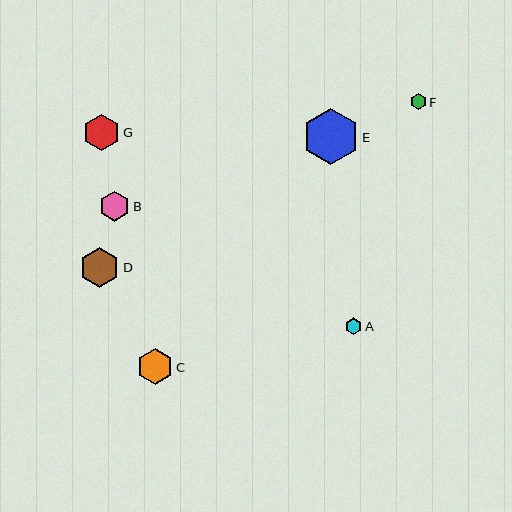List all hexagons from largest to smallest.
From largest to smallest: E, D, G, C, B, A, F.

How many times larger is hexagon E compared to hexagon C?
Hexagon E is approximately 1.6 times the size of hexagon C.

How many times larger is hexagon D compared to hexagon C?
Hexagon D is approximately 1.1 times the size of hexagon C.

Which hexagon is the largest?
Hexagon E is the largest with a size of approximately 56 pixels.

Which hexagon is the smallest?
Hexagon F is the smallest with a size of approximately 16 pixels.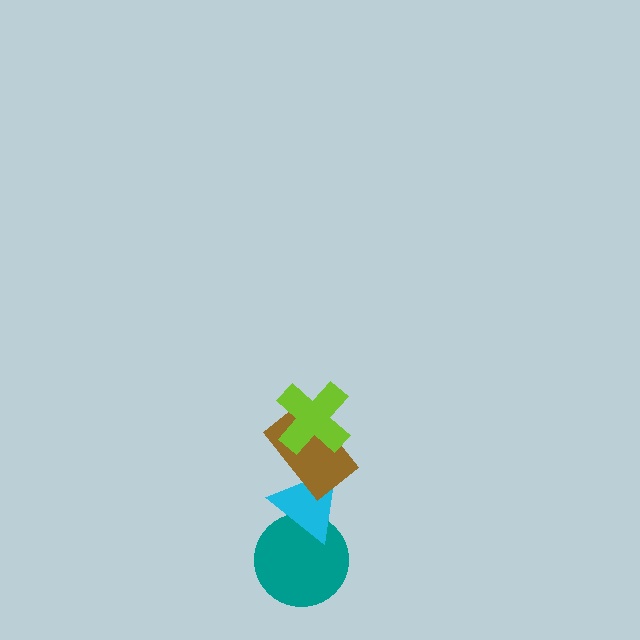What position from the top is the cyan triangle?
The cyan triangle is 3rd from the top.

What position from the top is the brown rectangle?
The brown rectangle is 2nd from the top.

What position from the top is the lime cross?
The lime cross is 1st from the top.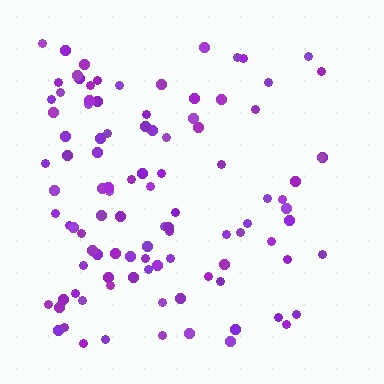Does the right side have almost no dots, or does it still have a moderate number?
Still a moderate number, just noticeably fewer than the left.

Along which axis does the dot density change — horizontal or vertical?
Horizontal.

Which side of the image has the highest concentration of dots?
The left.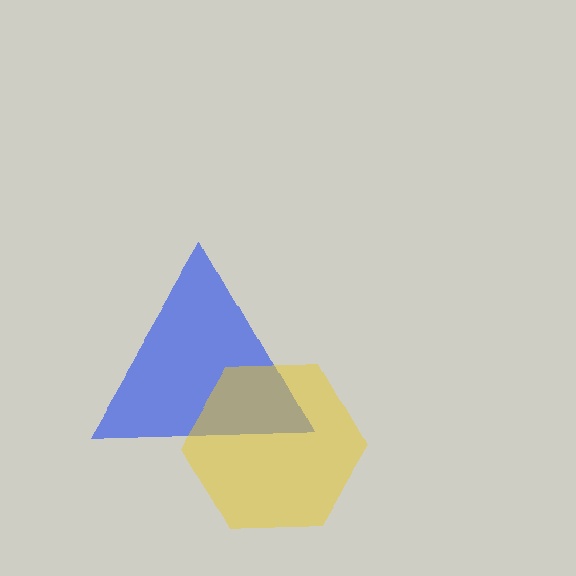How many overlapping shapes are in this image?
There are 2 overlapping shapes in the image.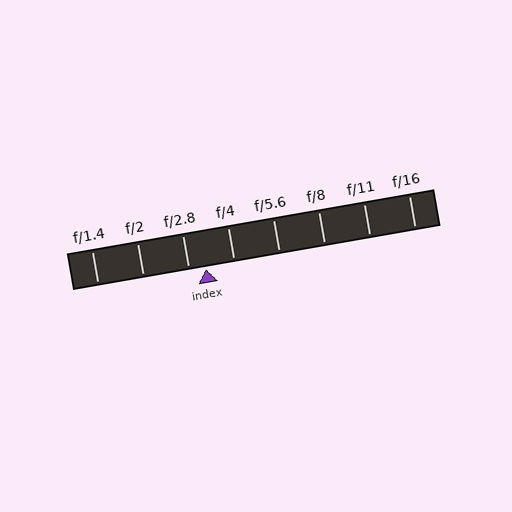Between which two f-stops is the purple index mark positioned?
The index mark is between f/2.8 and f/4.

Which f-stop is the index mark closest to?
The index mark is closest to f/2.8.